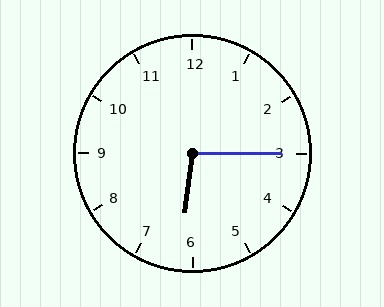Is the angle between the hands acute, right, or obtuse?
It is obtuse.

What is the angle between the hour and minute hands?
Approximately 98 degrees.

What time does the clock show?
6:15.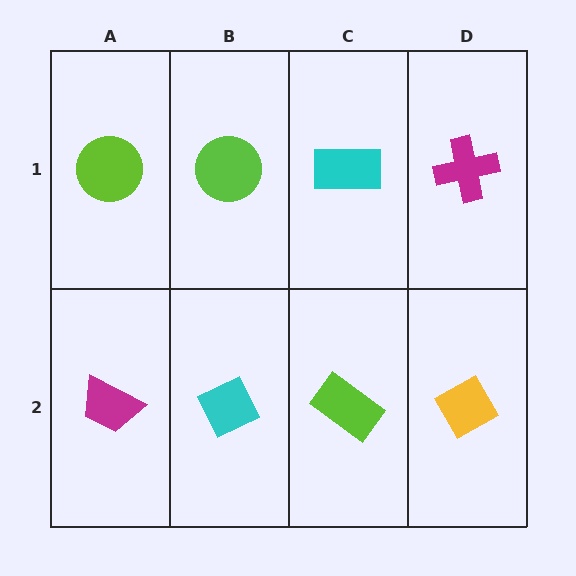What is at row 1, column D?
A magenta cross.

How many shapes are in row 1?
4 shapes.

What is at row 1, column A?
A lime circle.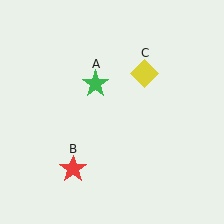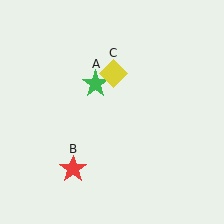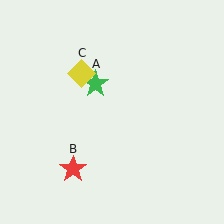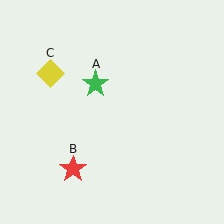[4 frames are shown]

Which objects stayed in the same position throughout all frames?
Green star (object A) and red star (object B) remained stationary.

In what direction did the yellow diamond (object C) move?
The yellow diamond (object C) moved left.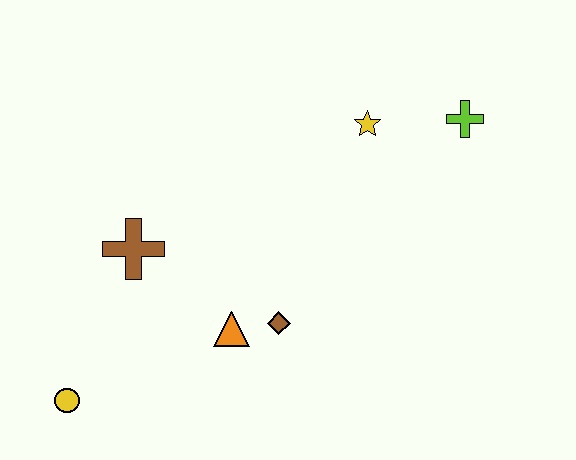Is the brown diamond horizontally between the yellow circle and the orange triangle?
No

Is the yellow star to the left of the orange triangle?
No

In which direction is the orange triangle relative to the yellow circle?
The orange triangle is to the right of the yellow circle.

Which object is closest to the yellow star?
The lime cross is closest to the yellow star.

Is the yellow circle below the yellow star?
Yes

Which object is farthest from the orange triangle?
The lime cross is farthest from the orange triangle.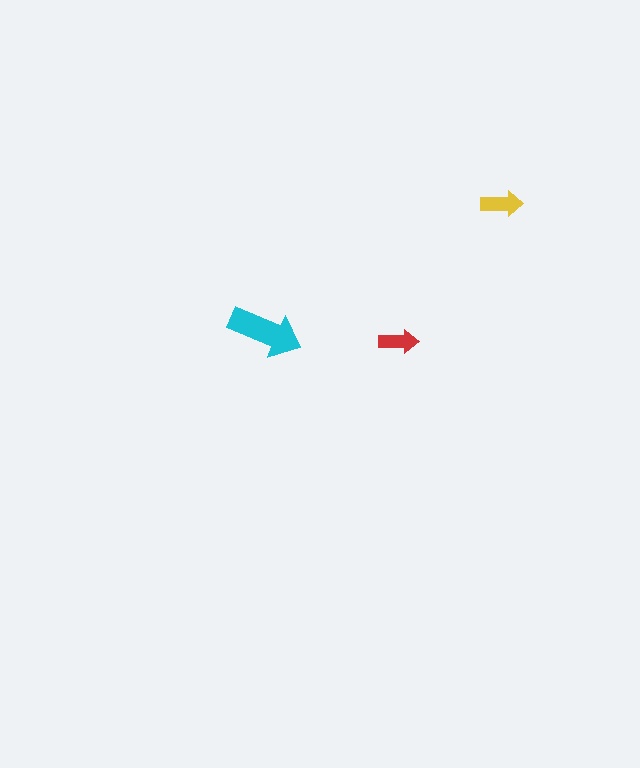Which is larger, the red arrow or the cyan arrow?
The cyan one.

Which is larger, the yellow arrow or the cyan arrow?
The cyan one.